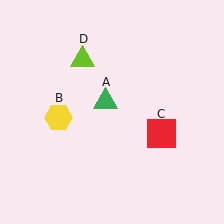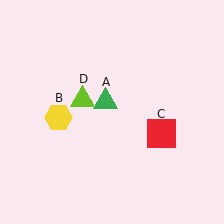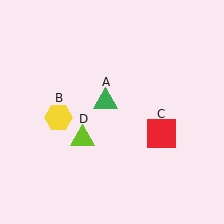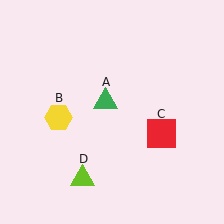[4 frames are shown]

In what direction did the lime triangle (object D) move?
The lime triangle (object D) moved down.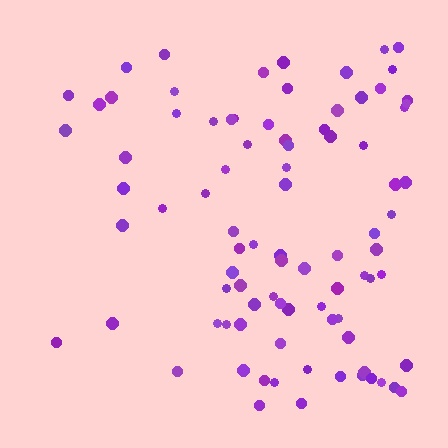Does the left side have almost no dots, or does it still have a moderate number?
Still a moderate number, just noticeably fewer than the right.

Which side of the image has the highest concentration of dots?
The right.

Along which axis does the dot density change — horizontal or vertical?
Horizontal.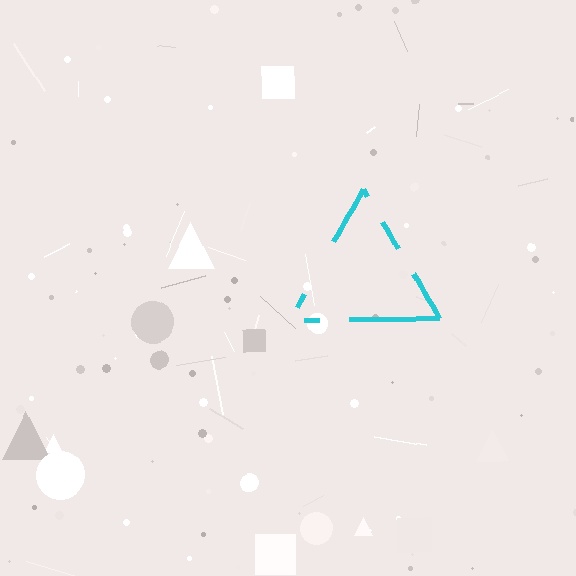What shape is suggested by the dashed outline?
The dashed outline suggests a triangle.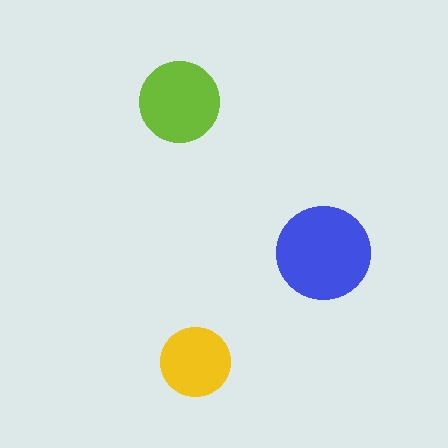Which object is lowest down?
The yellow circle is bottommost.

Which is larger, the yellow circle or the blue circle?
The blue one.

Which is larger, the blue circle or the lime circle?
The blue one.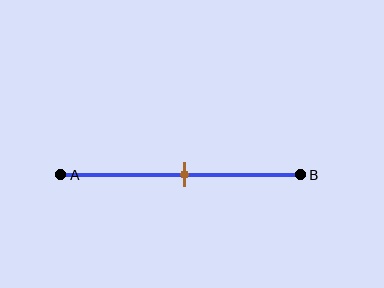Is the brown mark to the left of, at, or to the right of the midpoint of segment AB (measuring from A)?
The brown mark is approximately at the midpoint of segment AB.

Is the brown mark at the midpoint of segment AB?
Yes, the mark is approximately at the midpoint.